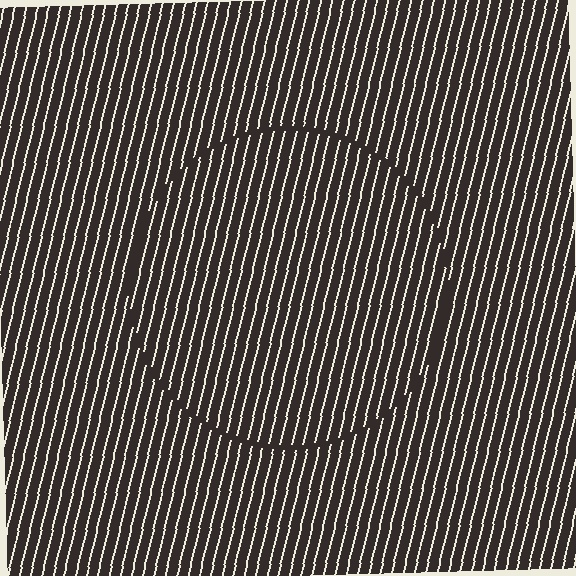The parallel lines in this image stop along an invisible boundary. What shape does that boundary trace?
An illusory circle. The interior of the shape contains the same grating, shifted by half a period — the contour is defined by the phase discontinuity where line-ends from the inner and outer gratings abut.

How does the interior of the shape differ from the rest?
The interior of the shape contains the same grating, shifted by half a period — the contour is defined by the phase discontinuity where line-ends from the inner and outer gratings abut.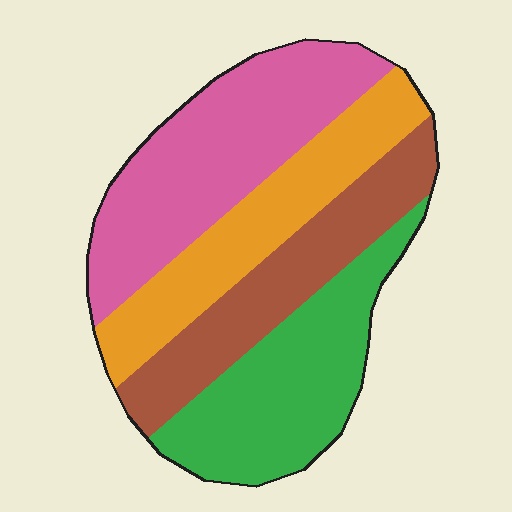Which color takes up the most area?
Pink, at roughly 30%.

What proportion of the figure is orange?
Orange takes up less than a quarter of the figure.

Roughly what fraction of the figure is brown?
Brown covers roughly 20% of the figure.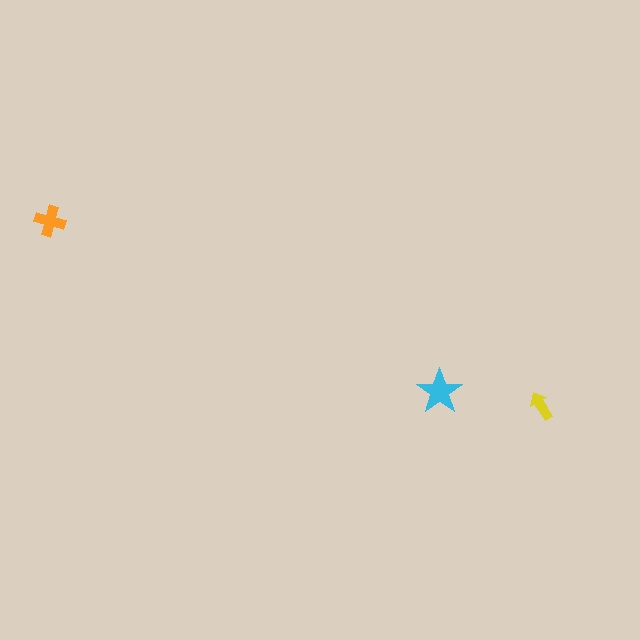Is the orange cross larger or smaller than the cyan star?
Smaller.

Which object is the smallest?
The yellow arrow.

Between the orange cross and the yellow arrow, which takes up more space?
The orange cross.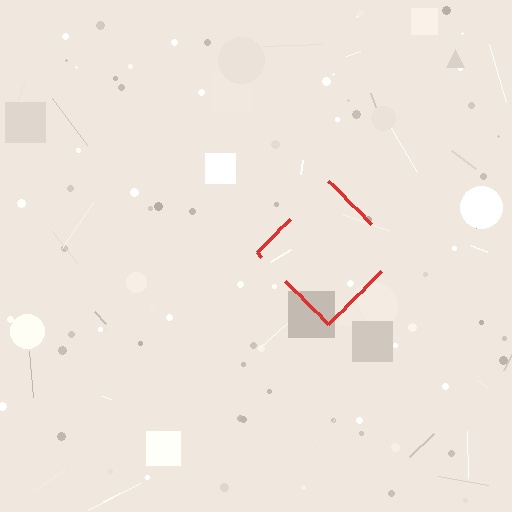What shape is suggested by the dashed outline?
The dashed outline suggests a diamond.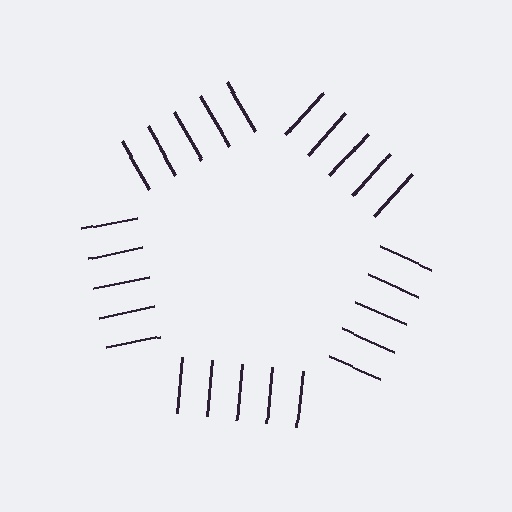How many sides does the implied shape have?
5 sides — the line-ends trace a pentagon.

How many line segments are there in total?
25 — 5 along each of the 5 edges.